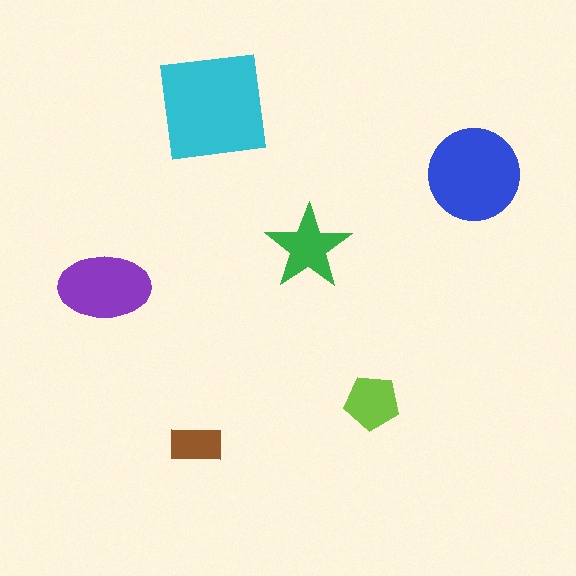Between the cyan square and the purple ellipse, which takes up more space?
The cyan square.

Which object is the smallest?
The brown rectangle.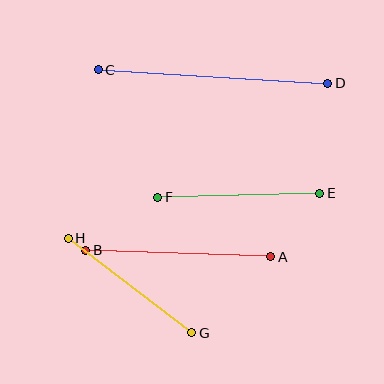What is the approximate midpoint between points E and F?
The midpoint is at approximately (239, 195) pixels.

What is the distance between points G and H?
The distance is approximately 156 pixels.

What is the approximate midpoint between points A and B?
The midpoint is at approximately (178, 253) pixels.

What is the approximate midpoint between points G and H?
The midpoint is at approximately (130, 285) pixels.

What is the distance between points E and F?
The distance is approximately 162 pixels.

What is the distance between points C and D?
The distance is approximately 230 pixels.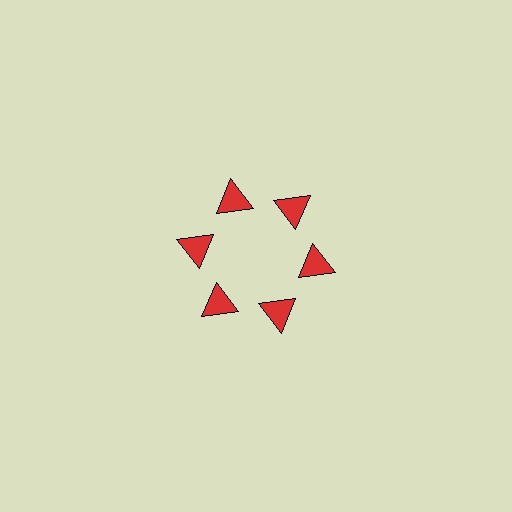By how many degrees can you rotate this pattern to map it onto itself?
The pattern maps onto itself every 60 degrees of rotation.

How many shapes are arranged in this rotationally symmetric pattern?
There are 6 shapes, arranged in 6 groups of 1.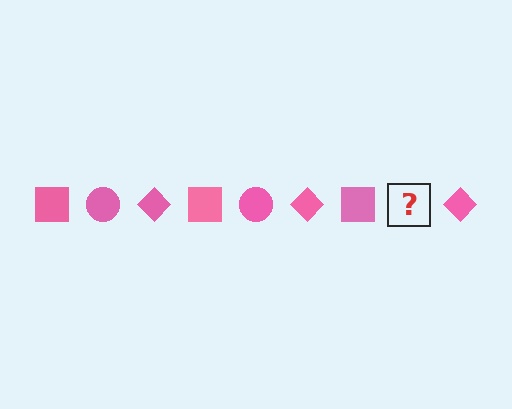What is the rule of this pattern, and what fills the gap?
The rule is that the pattern cycles through square, circle, diamond shapes in pink. The gap should be filled with a pink circle.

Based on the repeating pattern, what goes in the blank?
The blank should be a pink circle.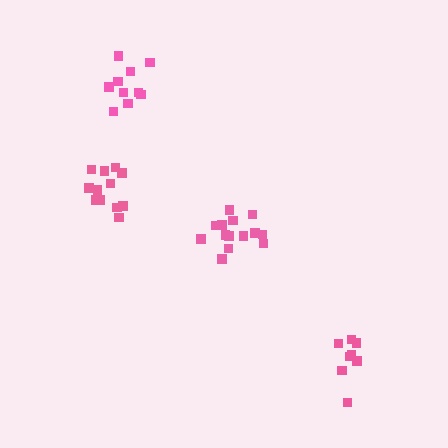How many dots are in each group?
Group 1: 9 dots, Group 2: 14 dots, Group 3: 10 dots, Group 4: 12 dots (45 total).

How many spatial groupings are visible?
There are 4 spatial groupings.